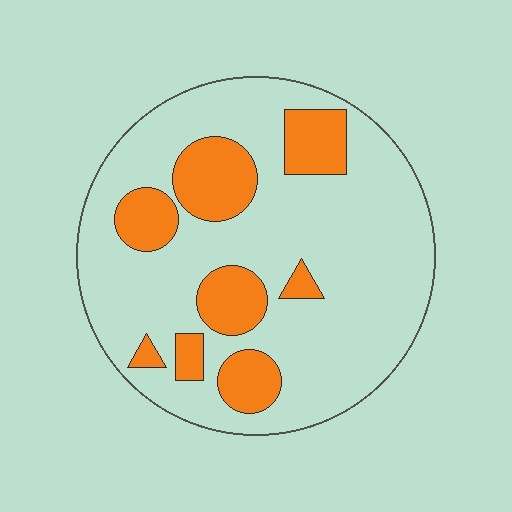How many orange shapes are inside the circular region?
8.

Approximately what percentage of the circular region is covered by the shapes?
Approximately 25%.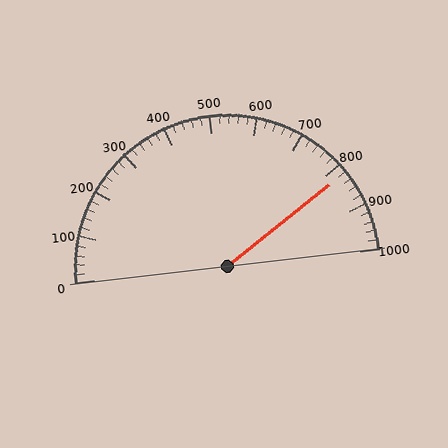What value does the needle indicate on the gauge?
The needle indicates approximately 820.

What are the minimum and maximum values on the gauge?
The gauge ranges from 0 to 1000.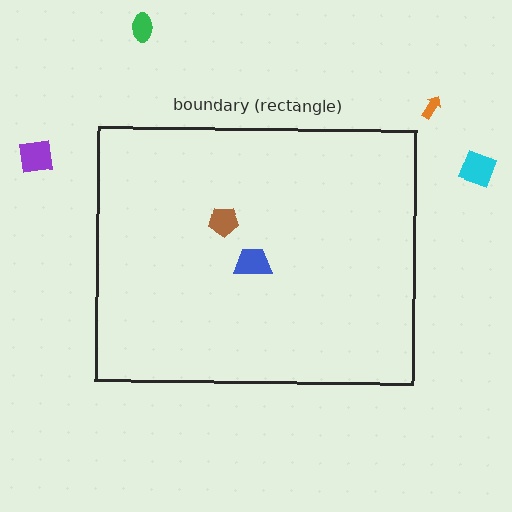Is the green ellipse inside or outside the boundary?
Outside.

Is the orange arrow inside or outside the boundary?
Outside.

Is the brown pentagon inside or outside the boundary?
Inside.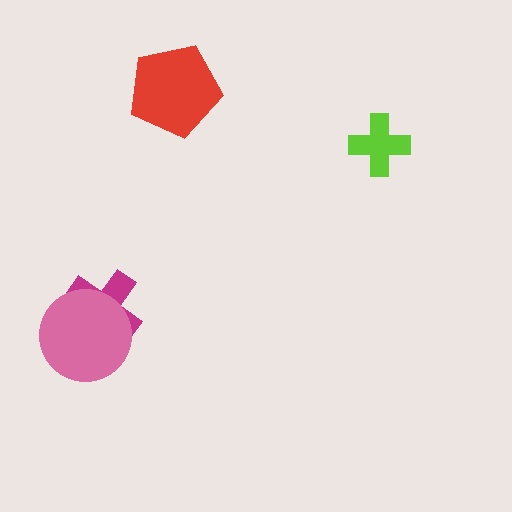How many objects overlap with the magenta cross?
1 object overlaps with the magenta cross.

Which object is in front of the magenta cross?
The pink circle is in front of the magenta cross.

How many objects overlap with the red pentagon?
0 objects overlap with the red pentagon.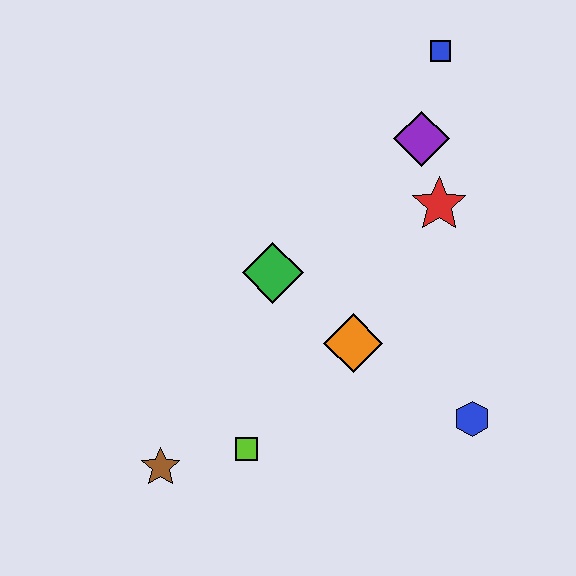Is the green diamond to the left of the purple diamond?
Yes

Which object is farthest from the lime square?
The blue square is farthest from the lime square.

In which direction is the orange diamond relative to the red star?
The orange diamond is below the red star.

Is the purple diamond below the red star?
No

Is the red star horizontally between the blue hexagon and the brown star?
Yes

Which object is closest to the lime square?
The brown star is closest to the lime square.